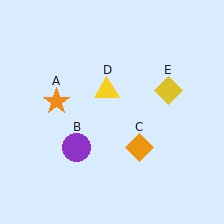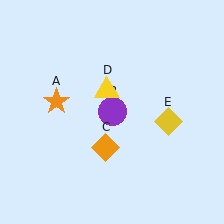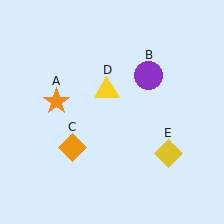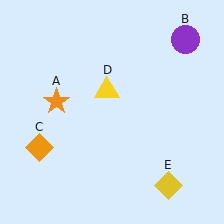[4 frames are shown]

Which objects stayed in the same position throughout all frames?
Orange star (object A) and yellow triangle (object D) remained stationary.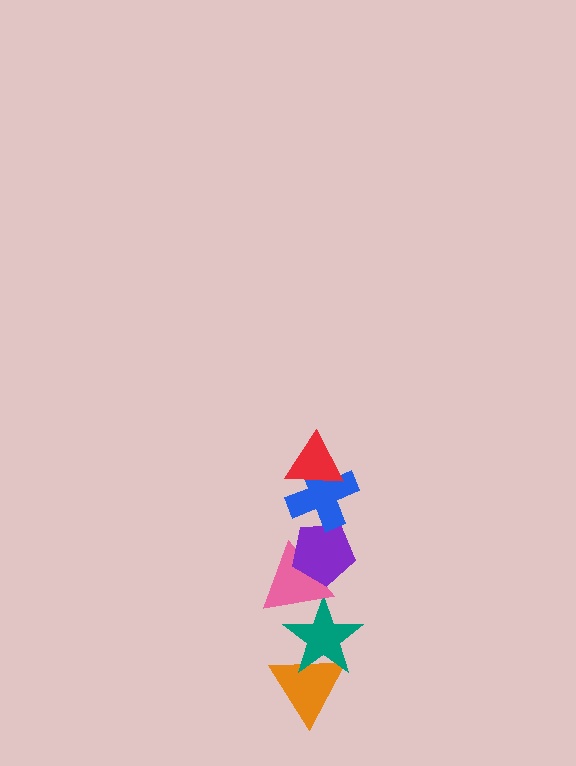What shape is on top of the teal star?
The pink triangle is on top of the teal star.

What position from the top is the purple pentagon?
The purple pentagon is 3rd from the top.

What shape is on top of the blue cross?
The red triangle is on top of the blue cross.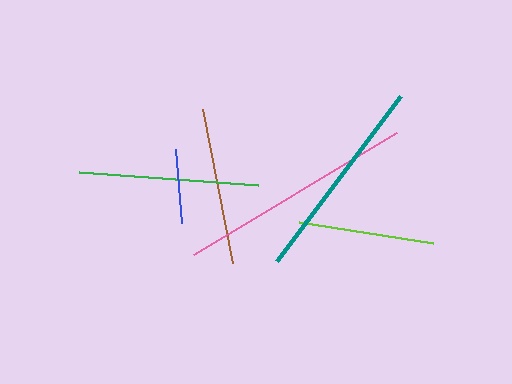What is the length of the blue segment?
The blue segment is approximately 75 pixels long.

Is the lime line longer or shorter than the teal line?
The teal line is longer than the lime line.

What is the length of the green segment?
The green segment is approximately 180 pixels long.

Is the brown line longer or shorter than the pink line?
The pink line is longer than the brown line.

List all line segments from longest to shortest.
From longest to shortest: pink, teal, green, brown, lime, blue.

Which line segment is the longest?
The pink line is the longest at approximately 236 pixels.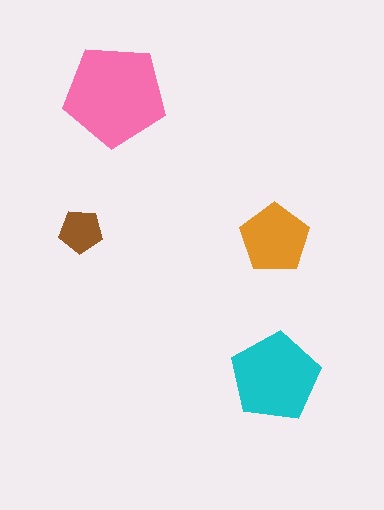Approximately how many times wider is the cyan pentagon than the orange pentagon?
About 1.5 times wider.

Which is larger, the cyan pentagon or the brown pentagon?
The cyan one.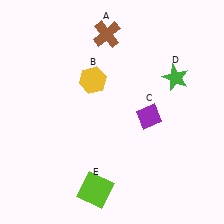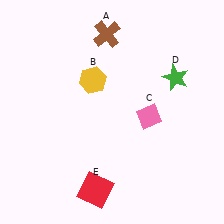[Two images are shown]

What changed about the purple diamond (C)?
In Image 1, C is purple. In Image 2, it changed to pink.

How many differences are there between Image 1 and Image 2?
There are 2 differences between the two images.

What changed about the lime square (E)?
In Image 1, E is lime. In Image 2, it changed to red.